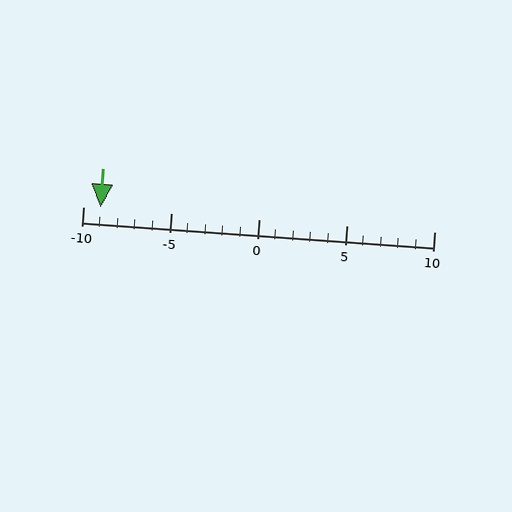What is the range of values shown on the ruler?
The ruler shows values from -10 to 10.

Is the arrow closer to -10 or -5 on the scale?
The arrow is closer to -10.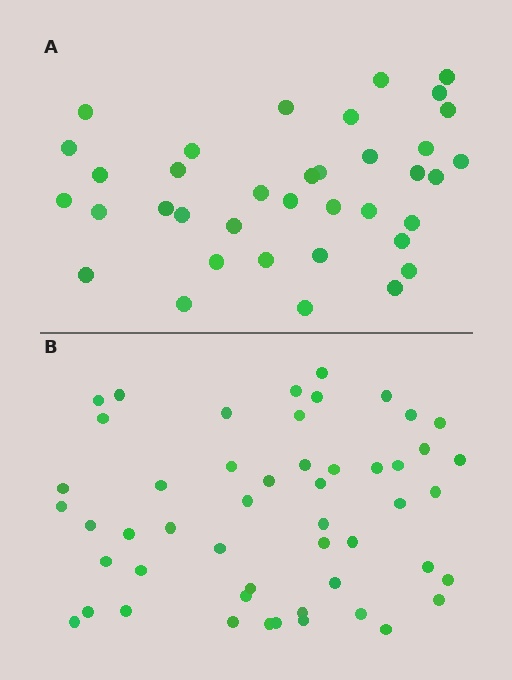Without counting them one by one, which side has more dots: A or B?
Region B (the bottom region) has more dots.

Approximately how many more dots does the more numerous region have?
Region B has approximately 15 more dots than region A.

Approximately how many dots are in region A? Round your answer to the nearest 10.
About 40 dots. (The exact count is 37, which rounds to 40.)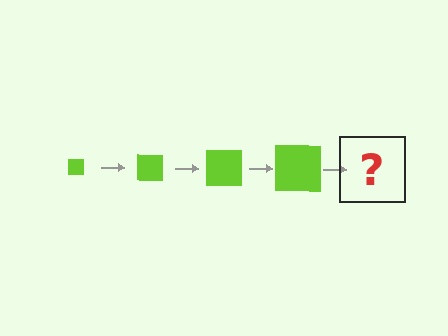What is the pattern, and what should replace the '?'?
The pattern is that the square gets progressively larger each step. The '?' should be a lime square, larger than the previous one.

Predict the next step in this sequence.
The next step is a lime square, larger than the previous one.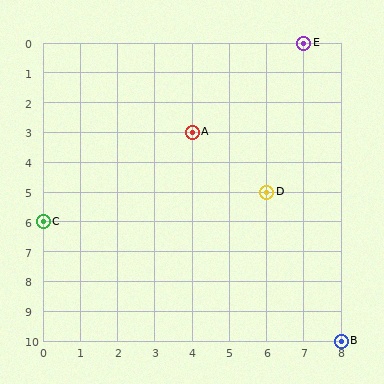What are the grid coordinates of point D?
Point D is at grid coordinates (6, 5).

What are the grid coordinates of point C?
Point C is at grid coordinates (0, 6).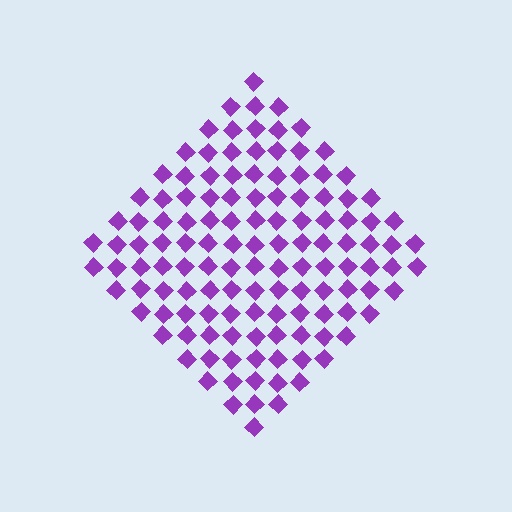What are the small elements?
The small elements are diamonds.